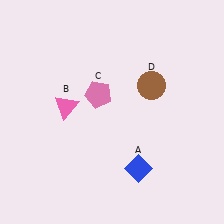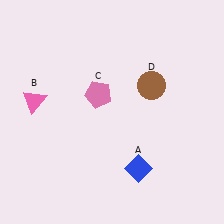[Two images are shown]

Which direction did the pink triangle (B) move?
The pink triangle (B) moved left.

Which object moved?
The pink triangle (B) moved left.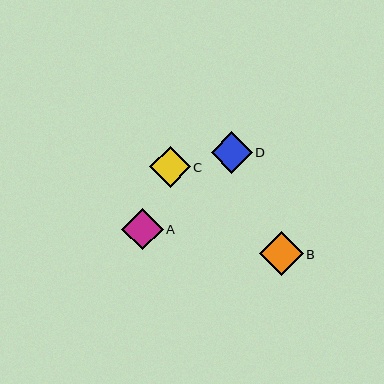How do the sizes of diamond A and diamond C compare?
Diamond A and diamond C are approximately the same size.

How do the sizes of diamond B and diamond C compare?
Diamond B and diamond C are approximately the same size.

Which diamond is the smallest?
Diamond C is the smallest with a size of approximately 41 pixels.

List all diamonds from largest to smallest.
From largest to smallest: B, D, A, C.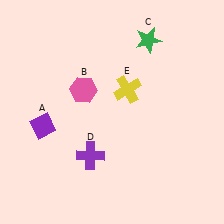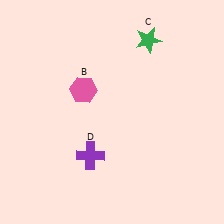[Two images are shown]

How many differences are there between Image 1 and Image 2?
There are 2 differences between the two images.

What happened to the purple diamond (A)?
The purple diamond (A) was removed in Image 2. It was in the bottom-left area of Image 1.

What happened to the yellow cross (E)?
The yellow cross (E) was removed in Image 2. It was in the top-right area of Image 1.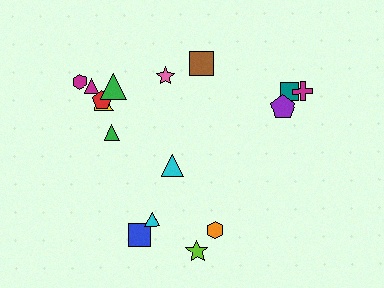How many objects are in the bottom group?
There are 5 objects.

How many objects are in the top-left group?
There are 7 objects.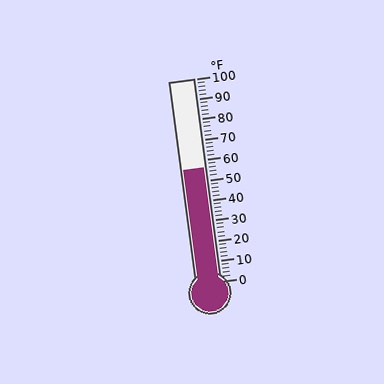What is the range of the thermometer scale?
The thermometer scale ranges from 0°F to 100°F.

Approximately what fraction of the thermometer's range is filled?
The thermometer is filled to approximately 55% of its range.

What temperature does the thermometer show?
The thermometer shows approximately 56°F.